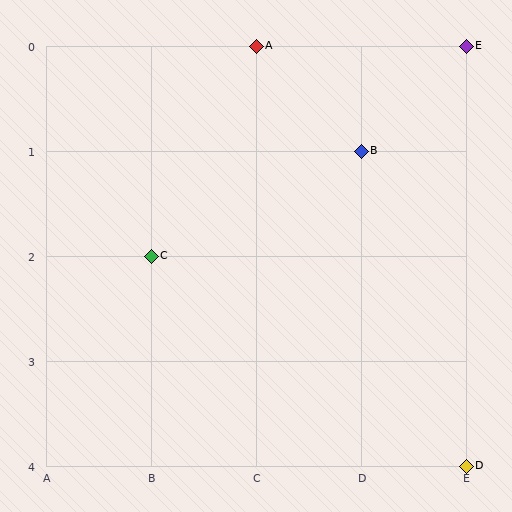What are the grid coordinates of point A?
Point A is at grid coordinates (C, 0).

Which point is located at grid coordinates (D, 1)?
Point B is at (D, 1).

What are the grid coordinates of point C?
Point C is at grid coordinates (B, 2).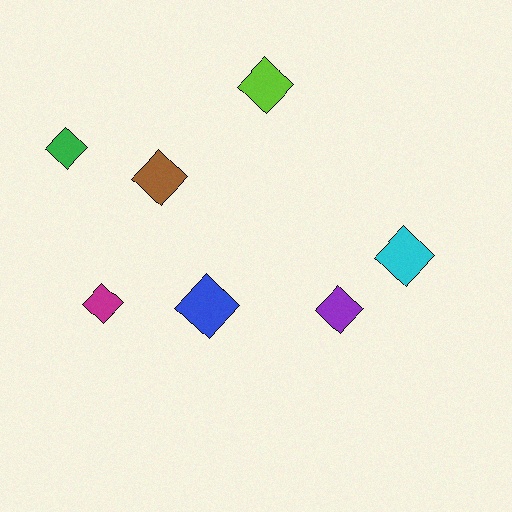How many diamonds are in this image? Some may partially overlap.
There are 7 diamonds.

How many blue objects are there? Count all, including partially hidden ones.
There is 1 blue object.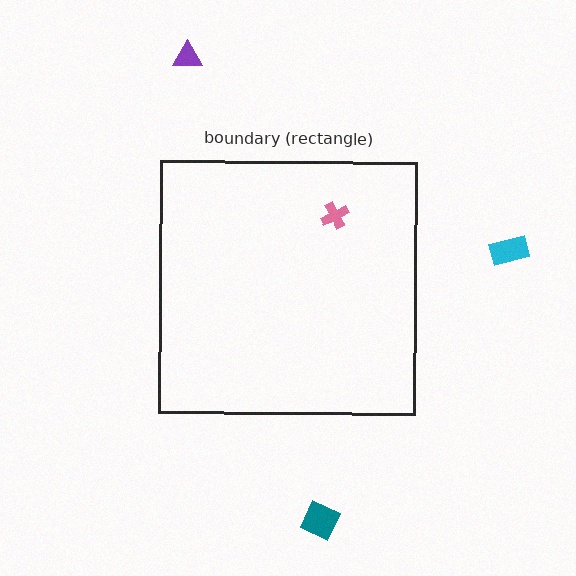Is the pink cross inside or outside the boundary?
Inside.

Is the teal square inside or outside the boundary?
Outside.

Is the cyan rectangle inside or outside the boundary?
Outside.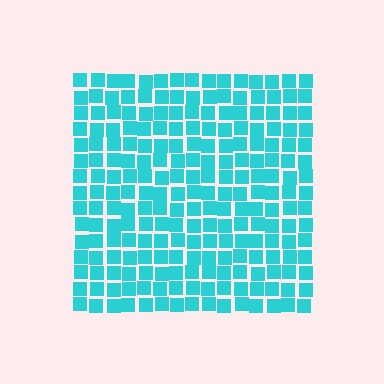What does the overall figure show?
The overall figure shows a square.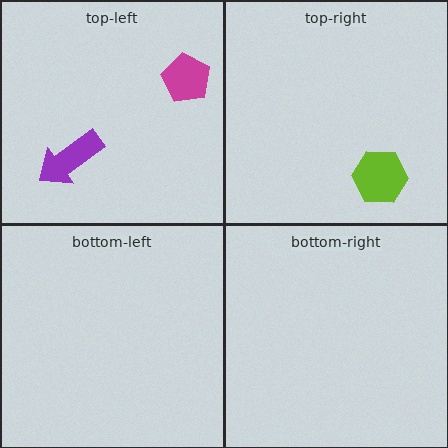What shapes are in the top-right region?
The lime hexagon.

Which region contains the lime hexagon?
The top-right region.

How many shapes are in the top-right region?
1.